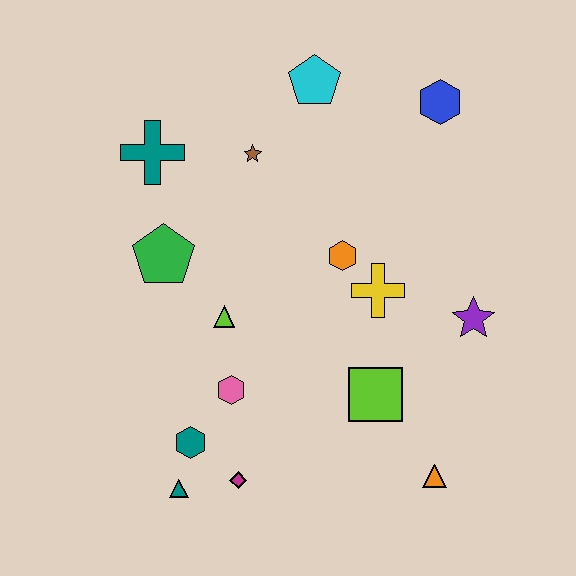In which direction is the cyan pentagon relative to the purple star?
The cyan pentagon is above the purple star.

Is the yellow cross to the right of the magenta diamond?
Yes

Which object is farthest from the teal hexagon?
The blue hexagon is farthest from the teal hexagon.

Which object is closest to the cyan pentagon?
The brown star is closest to the cyan pentagon.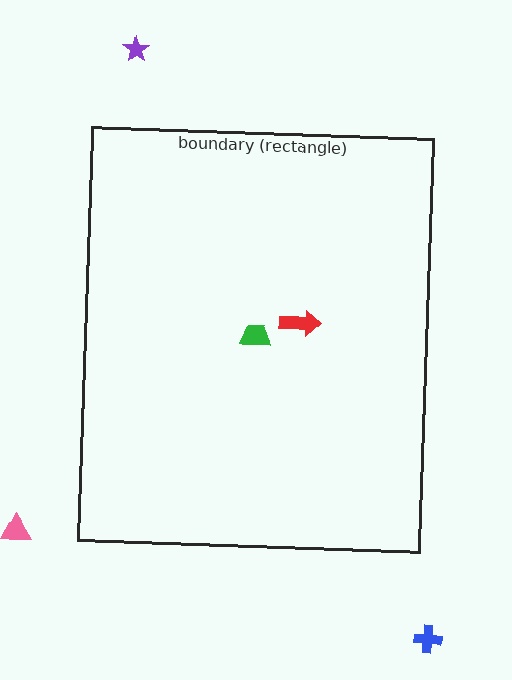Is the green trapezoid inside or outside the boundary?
Inside.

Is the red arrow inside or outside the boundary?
Inside.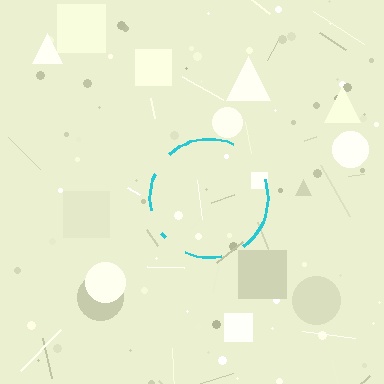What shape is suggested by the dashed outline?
The dashed outline suggests a circle.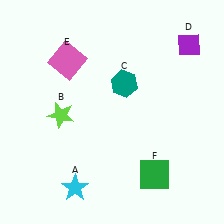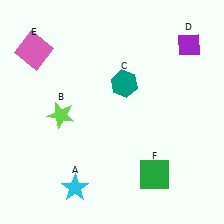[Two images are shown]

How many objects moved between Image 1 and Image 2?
1 object moved between the two images.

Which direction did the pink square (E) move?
The pink square (E) moved left.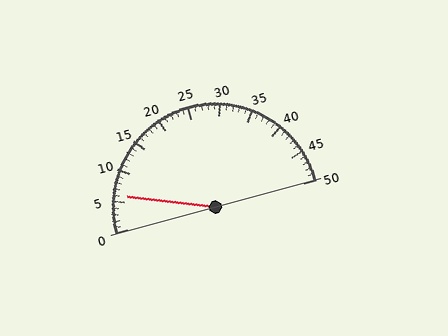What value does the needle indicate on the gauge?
The needle indicates approximately 6.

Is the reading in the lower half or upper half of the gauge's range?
The reading is in the lower half of the range (0 to 50).